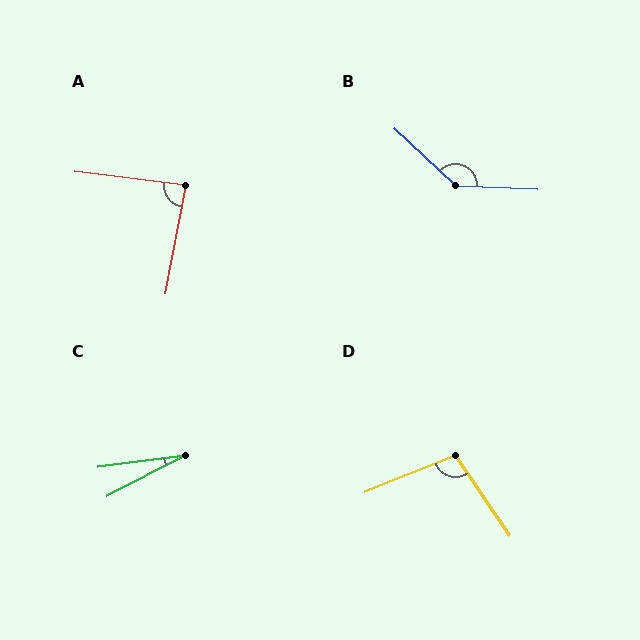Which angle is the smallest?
C, at approximately 20 degrees.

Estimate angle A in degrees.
Approximately 86 degrees.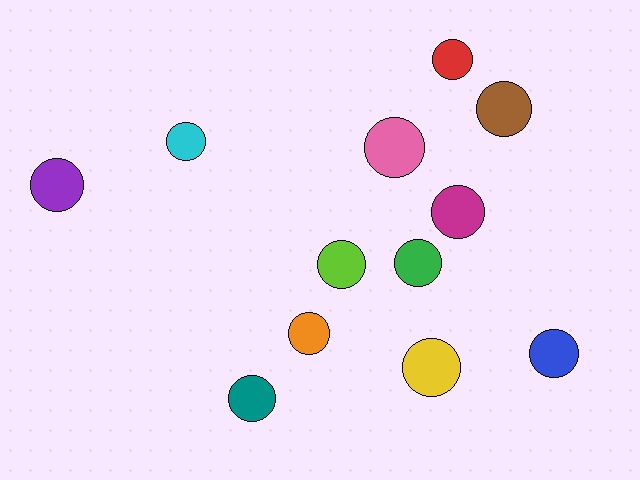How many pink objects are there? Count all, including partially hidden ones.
There is 1 pink object.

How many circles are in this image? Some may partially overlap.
There are 12 circles.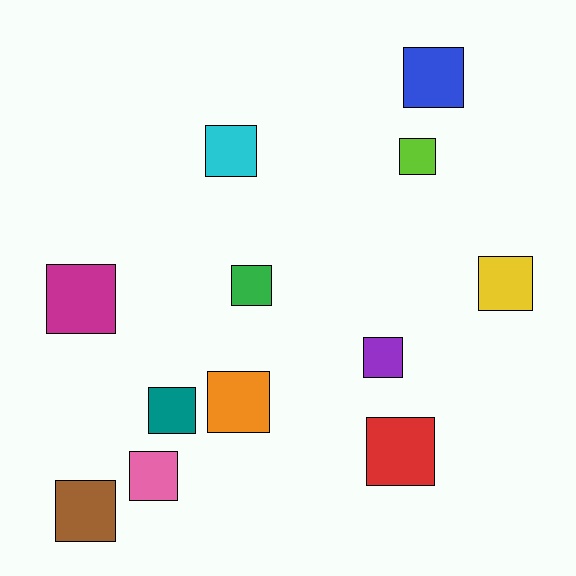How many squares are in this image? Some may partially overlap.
There are 12 squares.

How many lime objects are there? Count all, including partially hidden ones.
There is 1 lime object.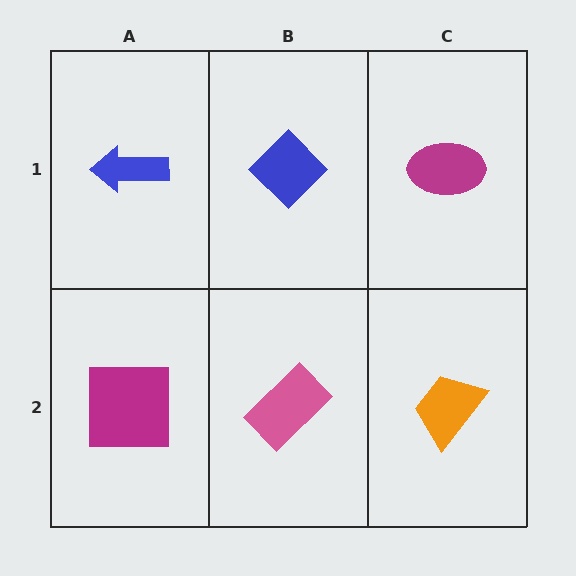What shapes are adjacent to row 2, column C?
A magenta ellipse (row 1, column C), a pink rectangle (row 2, column B).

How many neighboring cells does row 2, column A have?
2.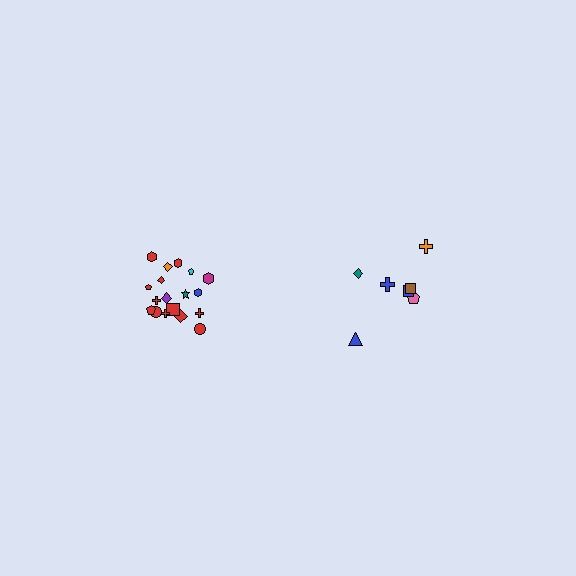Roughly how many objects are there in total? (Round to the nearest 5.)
Roughly 25 objects in total.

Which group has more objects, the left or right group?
The left group.